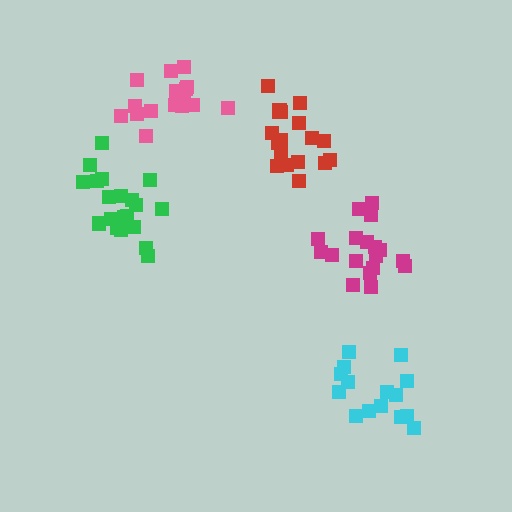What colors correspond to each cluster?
The clusters are colored: green, pink, cyan, magenta, red.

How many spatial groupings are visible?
There are 5 spatial groupings.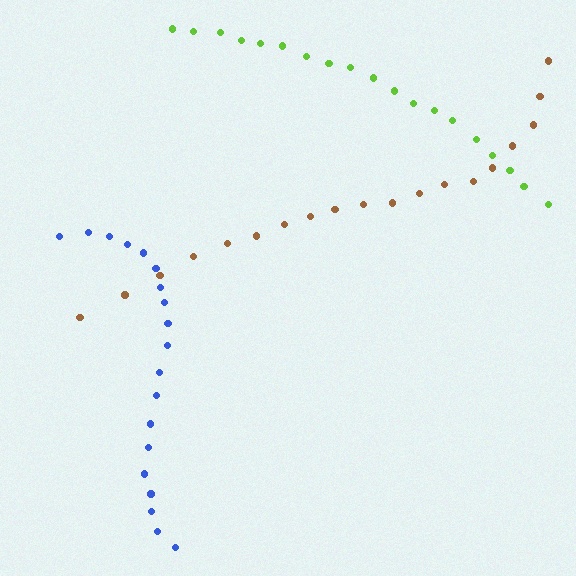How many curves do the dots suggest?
There are 3 distinct paths.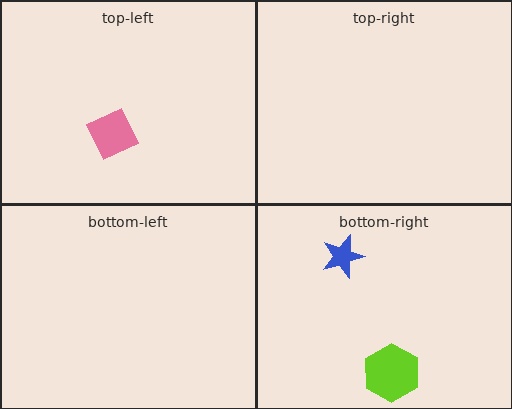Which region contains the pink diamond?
The top-left region.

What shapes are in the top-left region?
The pink diamond.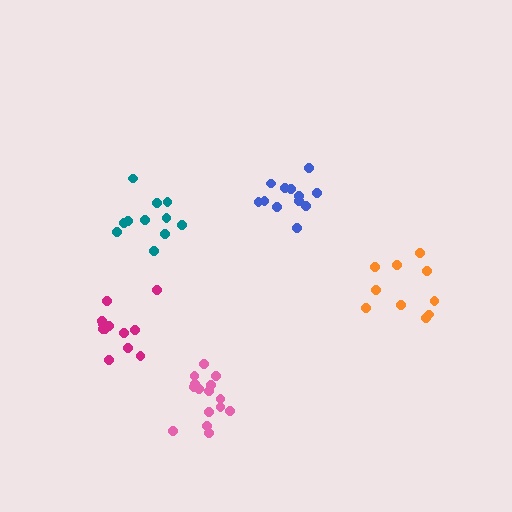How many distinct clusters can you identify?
There are 5 distinct clusters.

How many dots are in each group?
Group 1: 10 dots, Group 2: 11 dots, Group 3: 12 dots, Group 4: 12 dots, Group 5: 15 dots (60 total).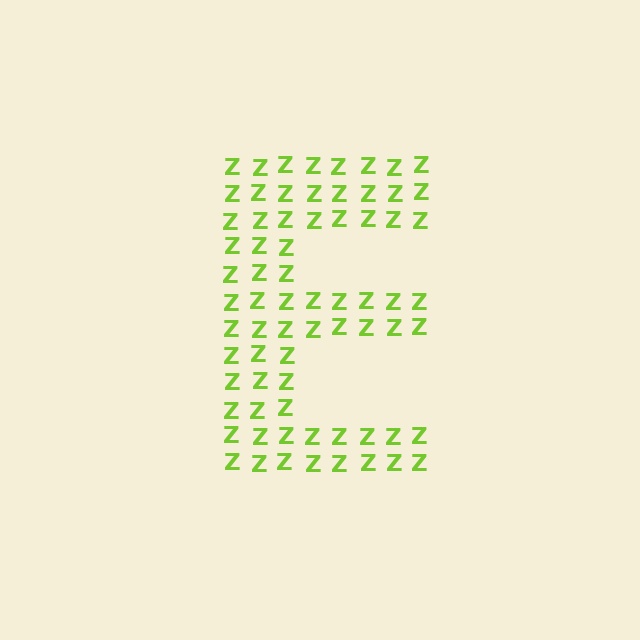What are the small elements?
The small elements are letter Z's.